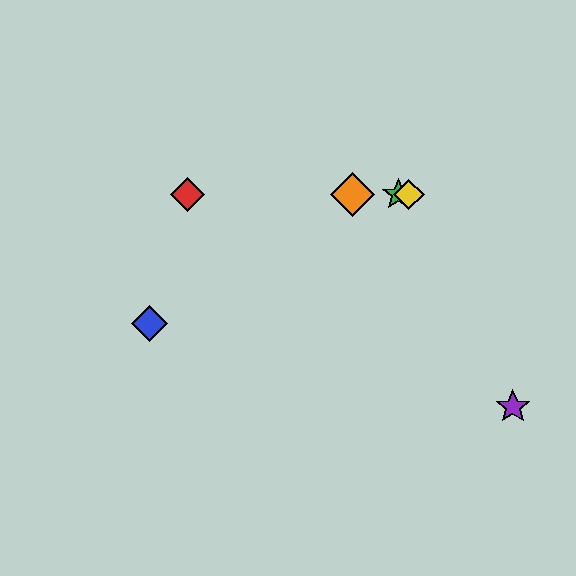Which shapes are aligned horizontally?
The red diamond, the green star, the yellow diamond, the orange diamond are aligned horizontally.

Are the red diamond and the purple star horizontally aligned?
No, the red diamond is at y≈194 and the purple star is at y≈407.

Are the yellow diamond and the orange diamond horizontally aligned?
Yes, both are at y≈194.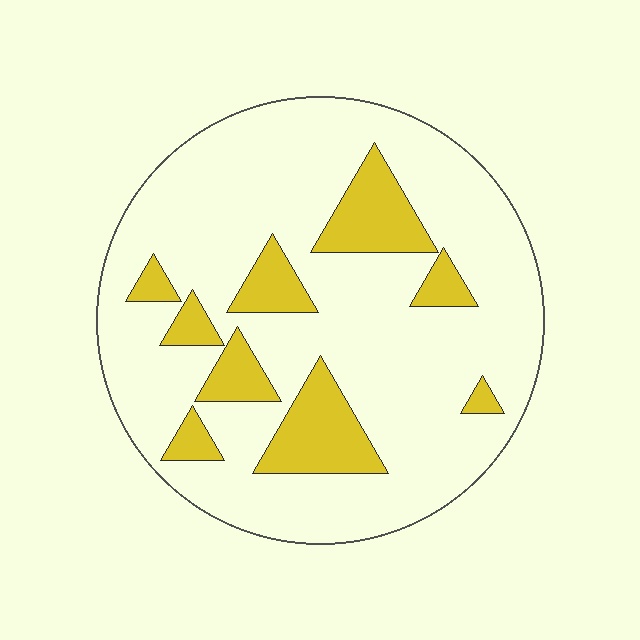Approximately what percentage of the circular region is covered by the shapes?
Approximately 20%.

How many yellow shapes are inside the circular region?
9.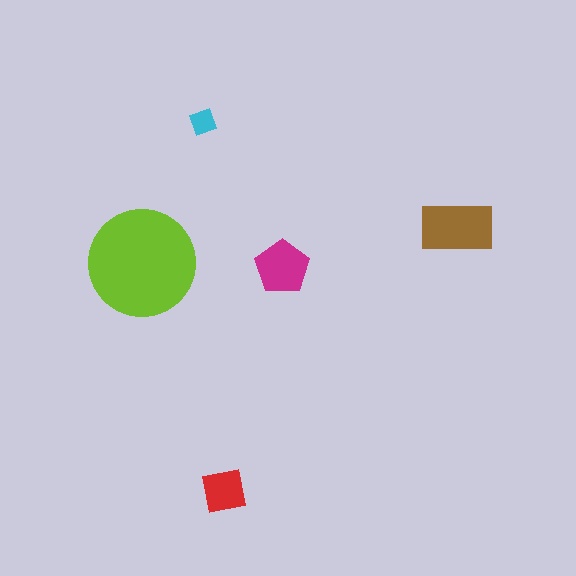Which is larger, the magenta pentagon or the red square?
The magenta pentagon.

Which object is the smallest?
The cyan diamond.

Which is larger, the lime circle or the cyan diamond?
The lime circle.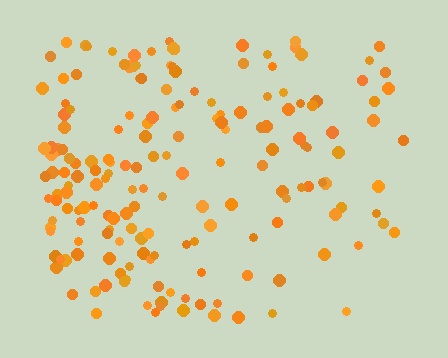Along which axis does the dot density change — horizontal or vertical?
Horizontal.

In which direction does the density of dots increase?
From right to left, with the left side densest.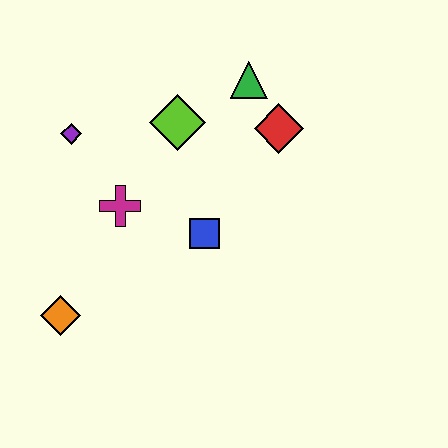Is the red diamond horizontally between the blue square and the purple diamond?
No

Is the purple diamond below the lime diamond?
Yes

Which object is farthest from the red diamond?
The orange diamond is farthest from the red diamond.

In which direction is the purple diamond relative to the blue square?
The purple diamond is to the left of the blue square.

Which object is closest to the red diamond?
The green triangle is closest to the red diamond.